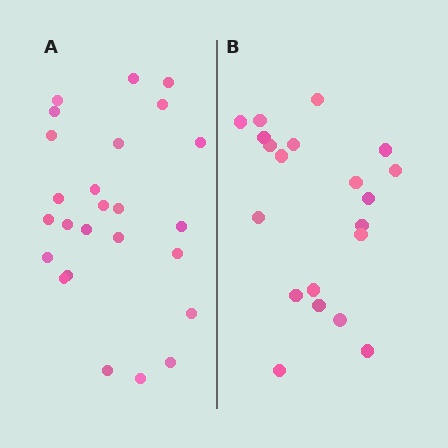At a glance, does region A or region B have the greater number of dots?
Region A (the left region) has more dots.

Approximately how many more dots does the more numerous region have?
Region A has about 5 more dots than region B.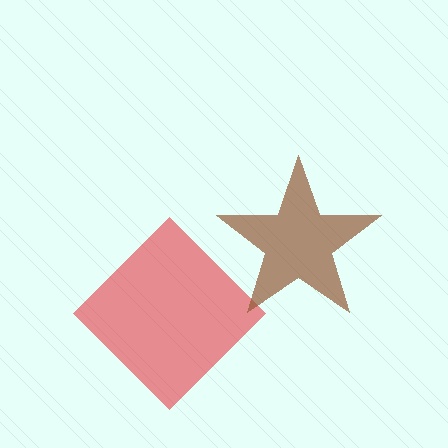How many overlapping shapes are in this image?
There are 2 overlapping shapes in the image.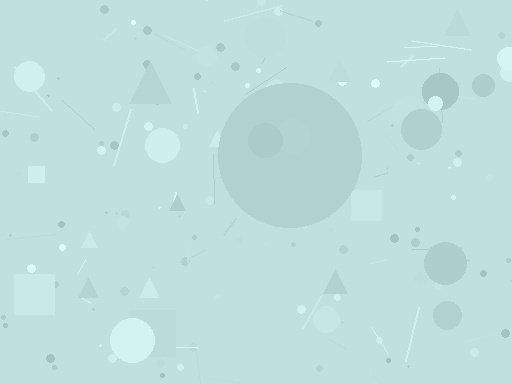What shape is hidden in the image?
A circle is hidden in the image.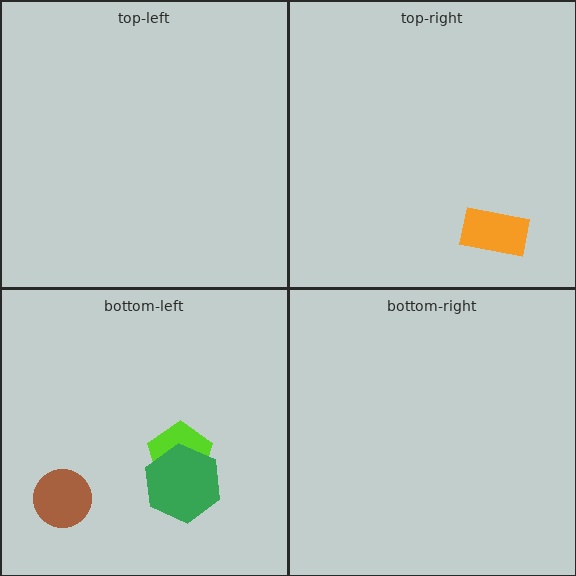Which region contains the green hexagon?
The bottom-left region.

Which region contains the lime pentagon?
The bottom-left region.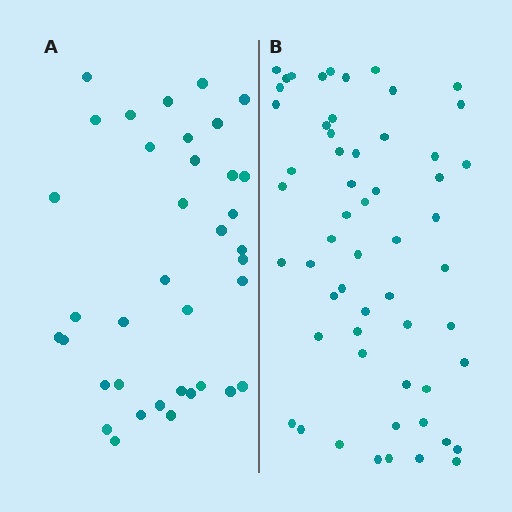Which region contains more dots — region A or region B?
Region B (the right region) has more dots.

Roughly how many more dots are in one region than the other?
Region B has approximately 20 more dots than region A.